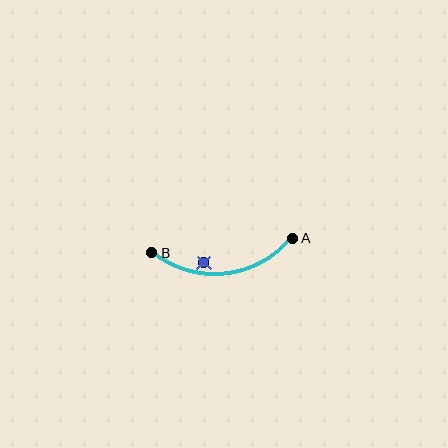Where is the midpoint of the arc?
The arc midpoint is the point on the curve farthest from the straight line joining A and B. It sits below that line.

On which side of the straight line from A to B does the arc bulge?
The arc bulges below the straight line connecting A and B.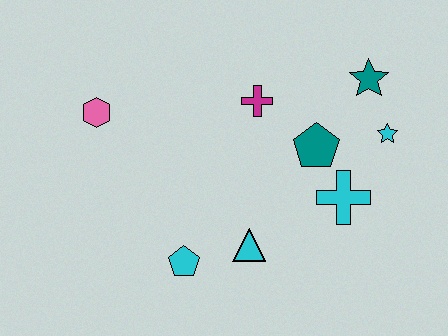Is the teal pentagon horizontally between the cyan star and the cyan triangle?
Yes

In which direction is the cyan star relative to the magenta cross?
The cyan star is to the right of the magenta cross.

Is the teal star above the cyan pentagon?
Yes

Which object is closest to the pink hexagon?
The magenta cross is closest to the pink hexagon.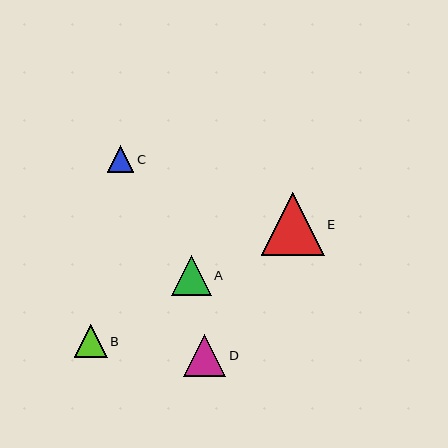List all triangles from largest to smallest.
From largest to smallest: E, D, A, B, C.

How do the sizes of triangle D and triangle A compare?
Triangle D and triangle A are approximately the same size.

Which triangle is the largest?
Triangle E is the largest with a size of approximately 63 pixels.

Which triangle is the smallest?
Triangle C is the smallest with a size of approximately 27 pixels.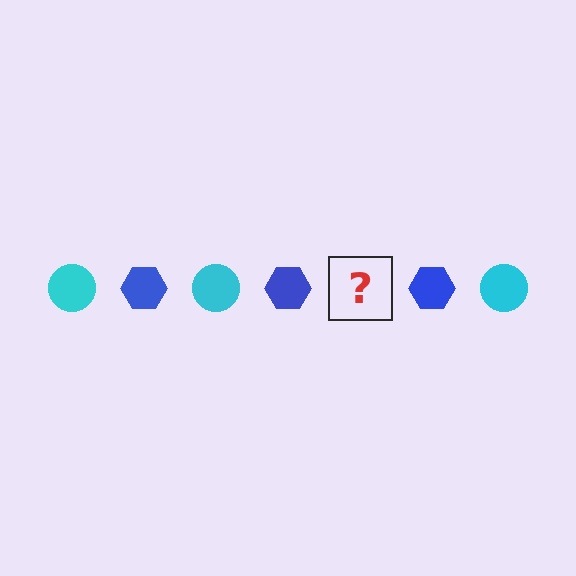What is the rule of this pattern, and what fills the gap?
The rule is that the pattern alternates between cyan circle and blue hexagon. The gap should be filled with a cyan circle.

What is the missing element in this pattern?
The missing element is a cyan circle.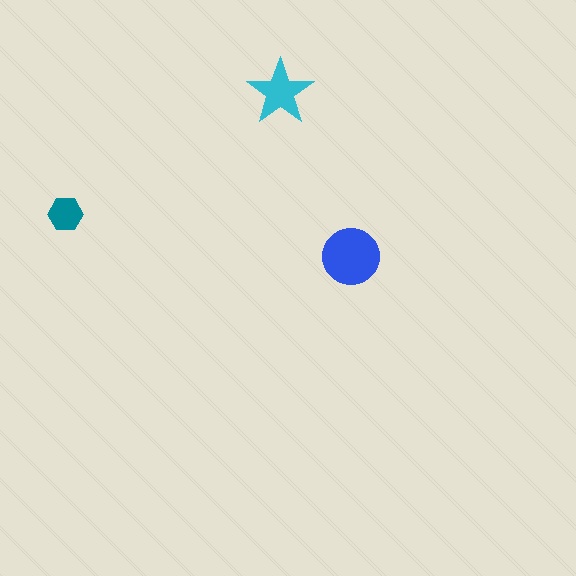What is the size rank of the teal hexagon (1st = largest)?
3rd.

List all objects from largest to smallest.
The blue circle, the cyan star, the teal hexagon.